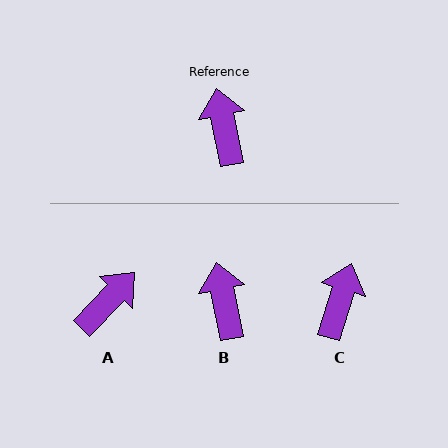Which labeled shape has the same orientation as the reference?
B.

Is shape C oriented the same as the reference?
No, it is off by about 29 degrees.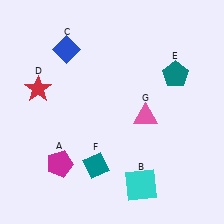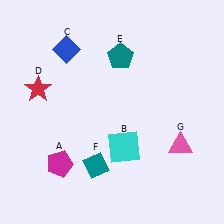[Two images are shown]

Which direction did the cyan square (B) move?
The cyan square (B) moved up.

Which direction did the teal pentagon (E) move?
The teal pentagon (E) moved left.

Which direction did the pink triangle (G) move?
The pink triangle (G) moved right.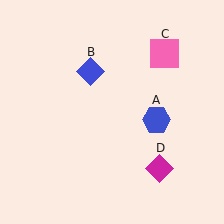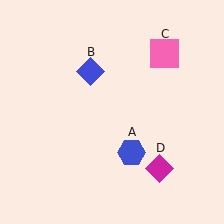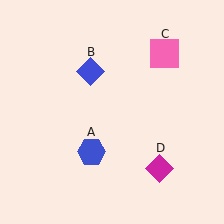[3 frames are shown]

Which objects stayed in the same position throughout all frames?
Blue diamond (object B) and pink square (object C) and magenta diamond (object D) remained stationary.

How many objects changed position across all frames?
1 object changed position: blue hexagon (object A).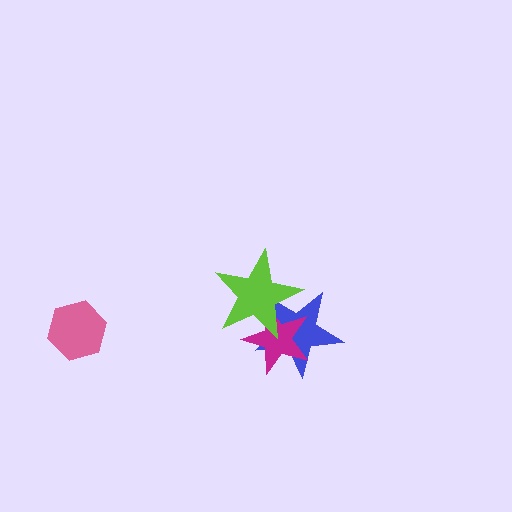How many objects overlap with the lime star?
2 objects overlap with the lime star.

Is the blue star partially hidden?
Yes, it is partially covered by another shape.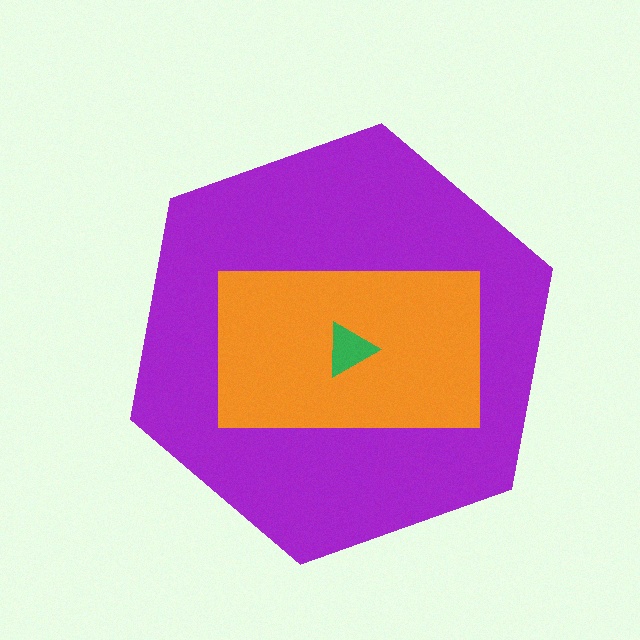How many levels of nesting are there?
3.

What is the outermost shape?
The purple hexagon.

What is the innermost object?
The green triangle.